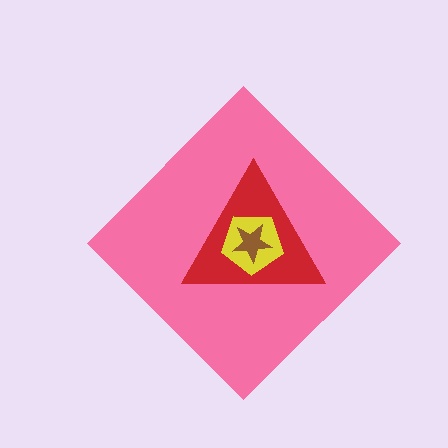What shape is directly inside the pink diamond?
The red triangle.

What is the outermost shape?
The pink diamond.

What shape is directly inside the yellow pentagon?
The brown star.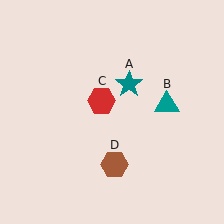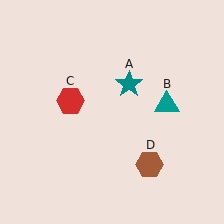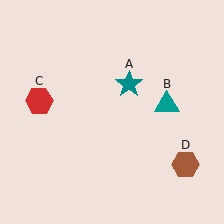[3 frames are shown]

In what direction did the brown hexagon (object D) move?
The brown hexagon (object D) moved right.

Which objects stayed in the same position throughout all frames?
Teal star (object A) and teal triangle (object B) remained stationary.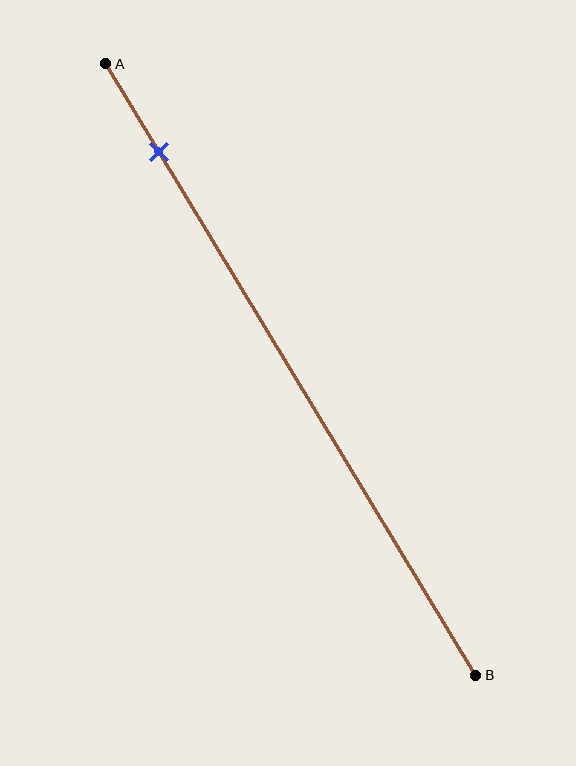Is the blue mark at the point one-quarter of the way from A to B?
No, the mark is at about 15% from A, not at the 25% one-quarter point.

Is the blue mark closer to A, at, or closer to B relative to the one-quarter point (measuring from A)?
The blue mark is closer to point A than the one-quarter point of segment AB.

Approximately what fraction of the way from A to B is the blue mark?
The blue mark is approximately 15% of the way from A to B.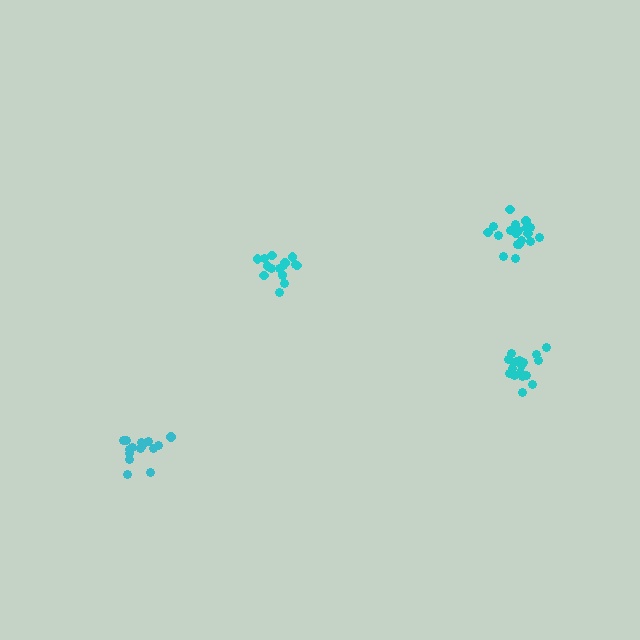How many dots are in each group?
Group 1: 19 dots, Group 2: 15 dots, Group 3: 16 dots, Group 4: 20 dots (70 total).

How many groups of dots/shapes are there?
There are 4 groups.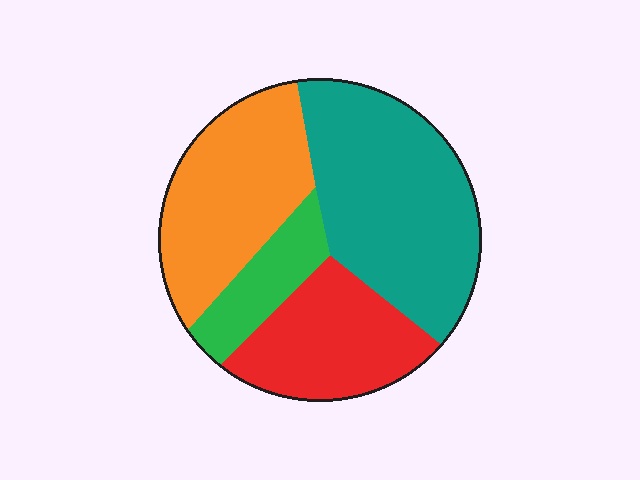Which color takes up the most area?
Teal, at roughly 40%.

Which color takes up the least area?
Green, at roughly 10%.